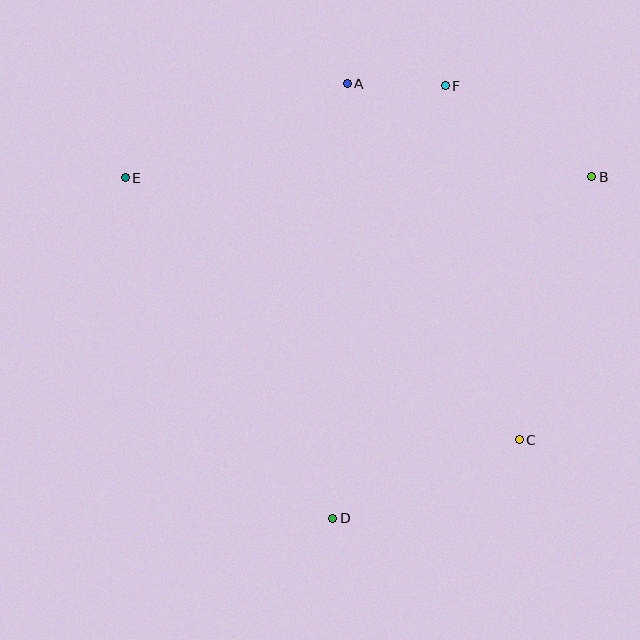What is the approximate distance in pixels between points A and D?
The distance between A and D is approximately 435 pixels.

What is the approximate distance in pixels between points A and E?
The distance between A and E is approximately 242 pixels.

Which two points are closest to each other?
Points A and F are closest to each other.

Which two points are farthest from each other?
Points C and E are farthest from each other.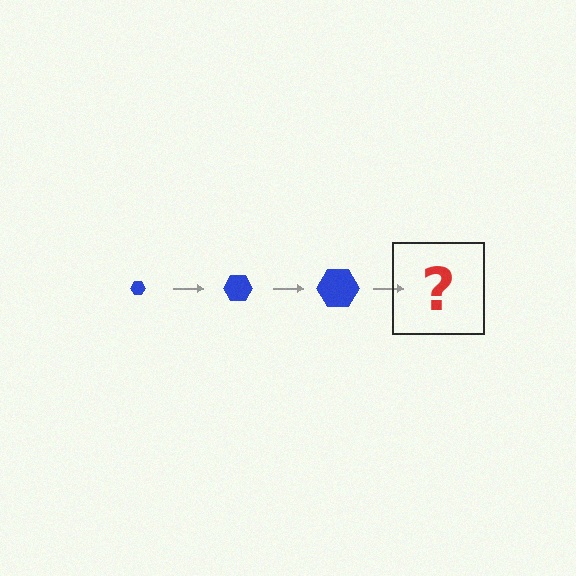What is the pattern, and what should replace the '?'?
The pattern is that the hexagon gets progressively larger each step. The '?' should be a blue hexagon, larger than the previous one.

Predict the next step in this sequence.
The next step is a blue hexagon, larger than the previous one.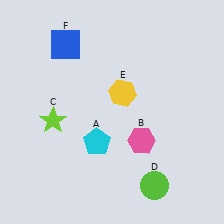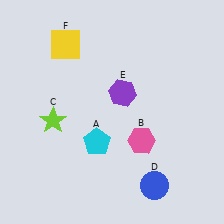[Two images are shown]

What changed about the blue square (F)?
In Image 1, F is blue. In Image 2, it changed to yellow.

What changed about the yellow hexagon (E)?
In Image 1, E is yellow. In Image 2, it changed to purple.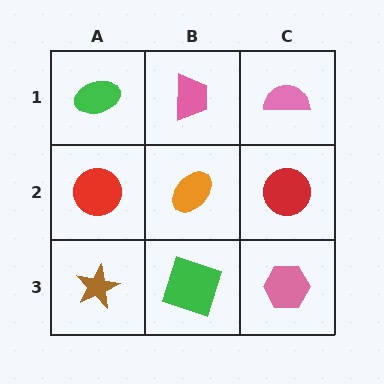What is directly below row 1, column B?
An orange ellipse.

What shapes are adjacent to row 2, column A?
A green ellipse (row 1, column A), a brown star (row 3, column A), an orange ellipse (row 2, column B).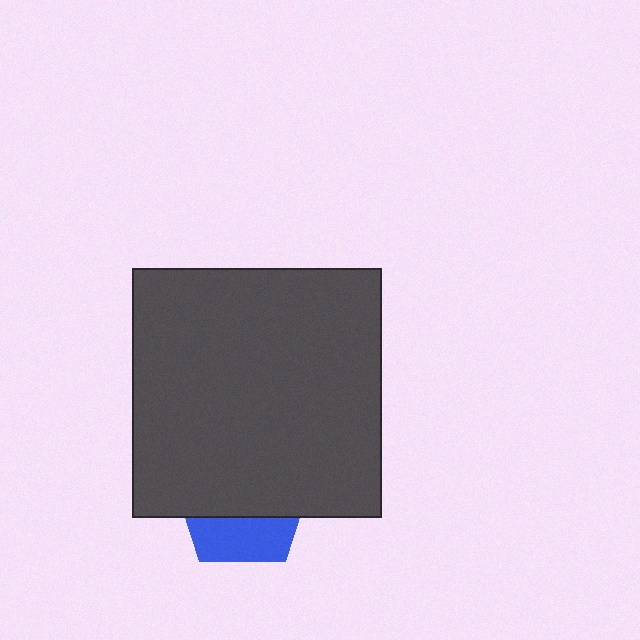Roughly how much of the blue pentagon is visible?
A small part of it is visible (roughly 35%).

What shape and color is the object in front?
The object in front is a dark gray square.